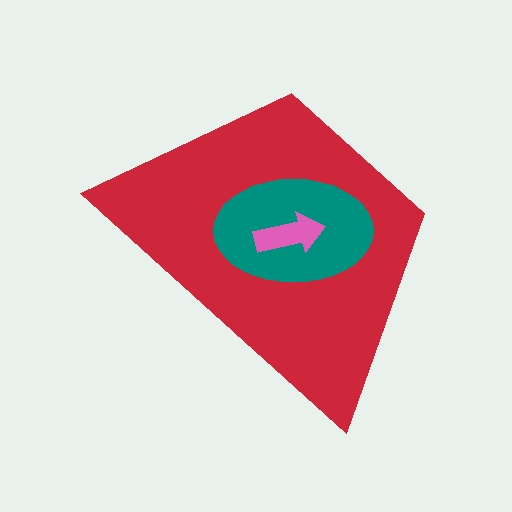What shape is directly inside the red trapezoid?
The teal ellipse.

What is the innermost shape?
The pink arrow.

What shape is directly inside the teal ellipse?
The pink arrow.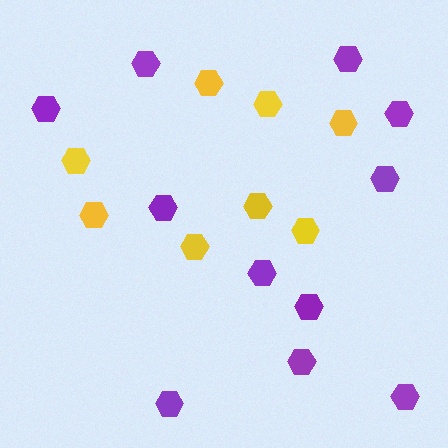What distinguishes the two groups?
There are 2 groups: one group of yellow hexagons (8) and one group of purple hexagons (11).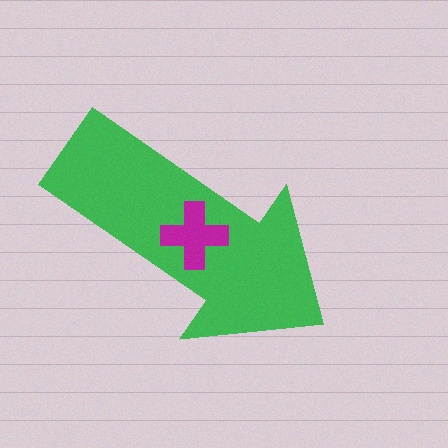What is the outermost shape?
The green arrow.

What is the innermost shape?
The magenta cross.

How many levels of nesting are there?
2.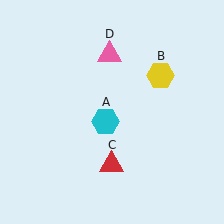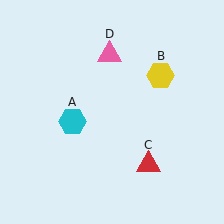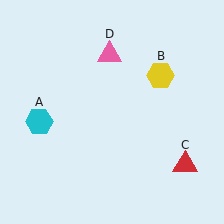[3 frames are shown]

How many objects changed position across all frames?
2 objects changed position: cyan hexagon (object A), red triangle (object C).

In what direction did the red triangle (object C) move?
The red triangle (object C) moved right.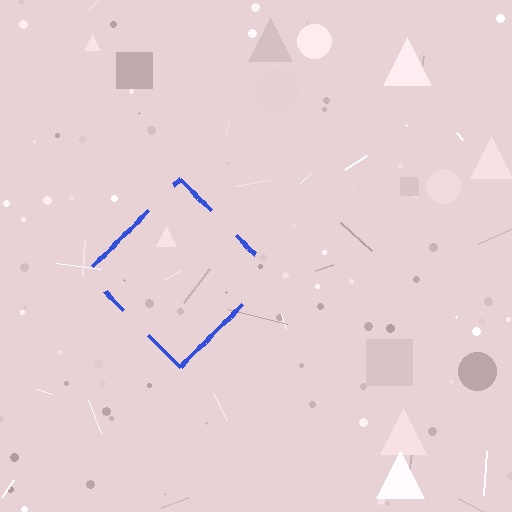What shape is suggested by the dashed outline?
The dashed outline suggests a diamond.